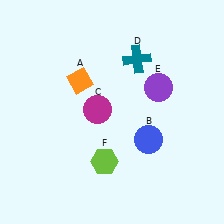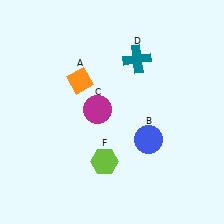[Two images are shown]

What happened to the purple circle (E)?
The purple circle (E) was removed in Image 2. It was in the top-right area of Image 1.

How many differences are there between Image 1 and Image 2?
There is 1 difference between the two images.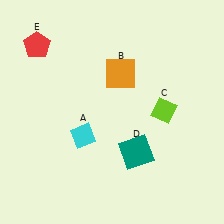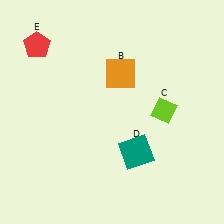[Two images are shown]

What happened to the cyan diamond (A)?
The cyan diamond (A) was removed in Image 2. It was in the bottom-left area of Image 1.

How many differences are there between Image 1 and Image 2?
There is 1 difference between the two images.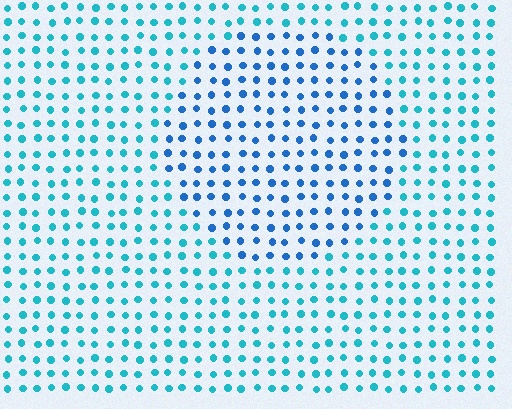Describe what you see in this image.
The image is filled with small cyan elements in a uniform arrangement. A circle-shaped region is visible where the elements are tinted to a slightly different hue, forming a subtle color boundary.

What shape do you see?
I see a circle.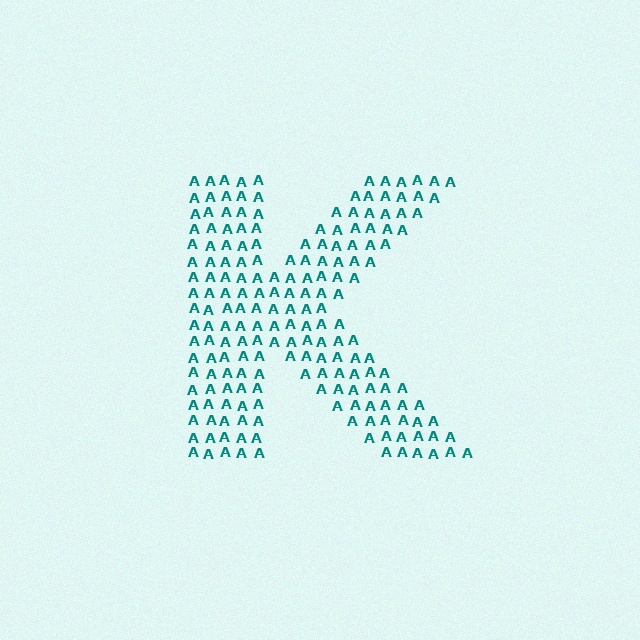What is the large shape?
The large shape is the letter K.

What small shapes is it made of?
It is made of small letter A's.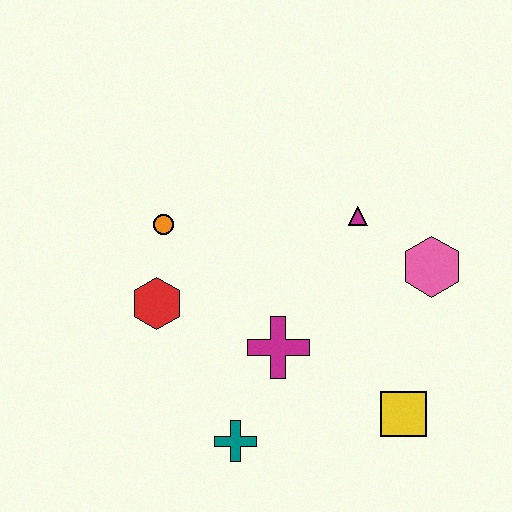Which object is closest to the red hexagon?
The orange circle is closest to the red hexagon.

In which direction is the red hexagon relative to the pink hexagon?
The red hexagon is to the left of the pink hexagon.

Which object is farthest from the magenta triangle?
The teal cross is farthest from the magenta triangle.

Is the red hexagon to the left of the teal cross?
Yes